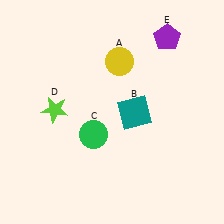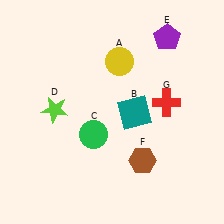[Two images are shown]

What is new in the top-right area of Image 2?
A red cross (G) was added in the top-right area of Image 2.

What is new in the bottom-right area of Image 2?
A brown hexagon (F) was added in the bottom-right area of Image 2.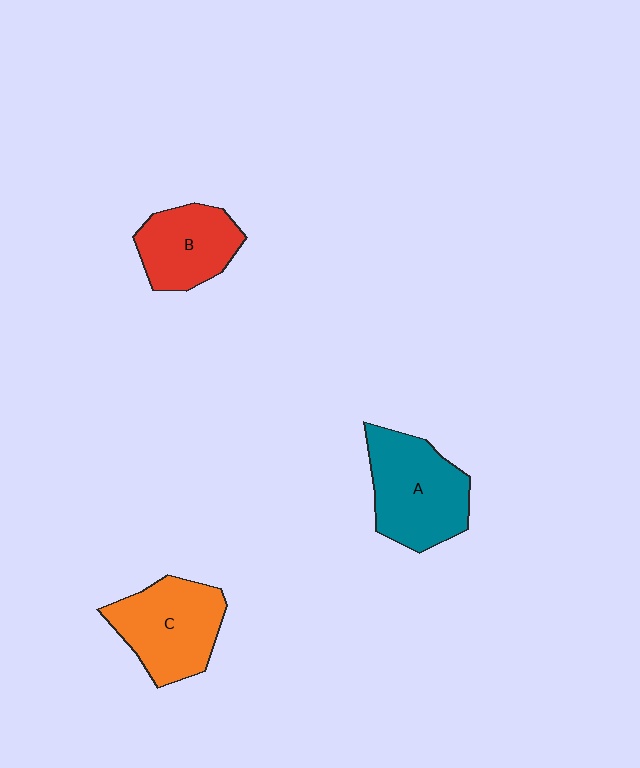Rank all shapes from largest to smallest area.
From largest to smallest: A (teal), C (orange), B (red).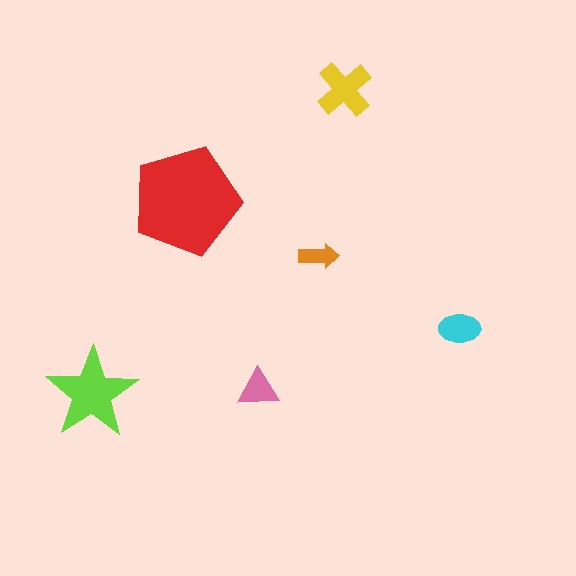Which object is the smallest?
The orange arrow.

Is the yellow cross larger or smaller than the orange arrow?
Larger.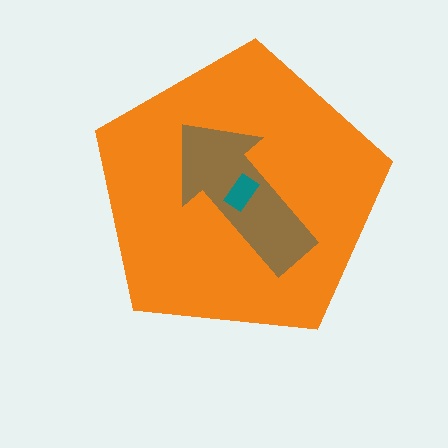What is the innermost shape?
The teal rectangle.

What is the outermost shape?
The orange pentagon.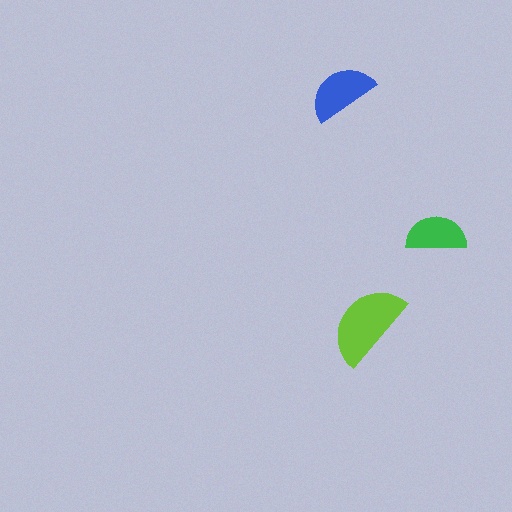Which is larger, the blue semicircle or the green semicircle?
The blue one.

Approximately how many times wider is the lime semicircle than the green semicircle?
About 1.5 times wider.